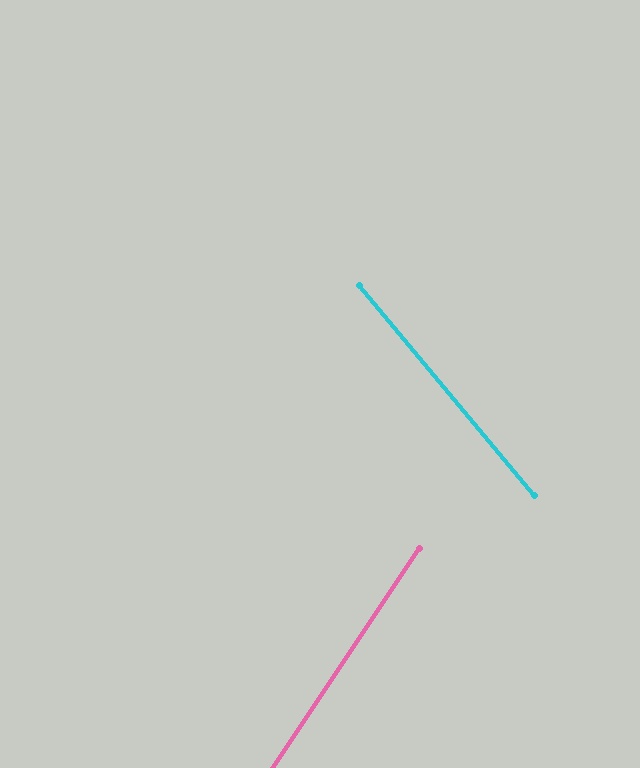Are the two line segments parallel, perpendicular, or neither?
Neither parallel nor perpendicular — they differ by about 73°.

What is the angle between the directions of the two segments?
Approximately 73 degrees.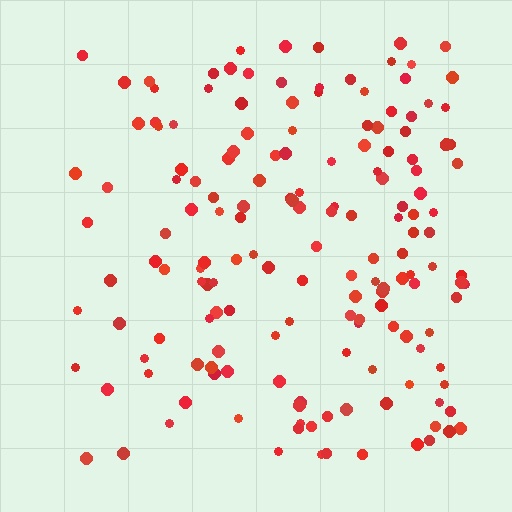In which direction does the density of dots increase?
From left to right, with the right side densest.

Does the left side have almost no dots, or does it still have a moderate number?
Still a moderate number, just noticeably fewer than the right.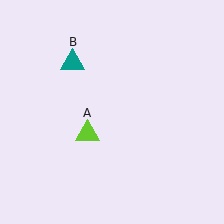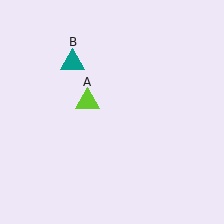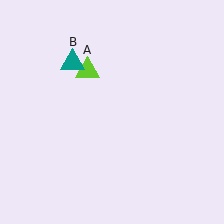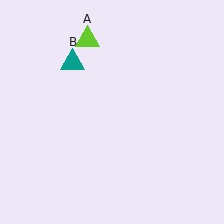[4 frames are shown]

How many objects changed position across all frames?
1 object changed position: lime triangle (object A).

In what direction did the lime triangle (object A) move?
The lime triangle (object A) moved up.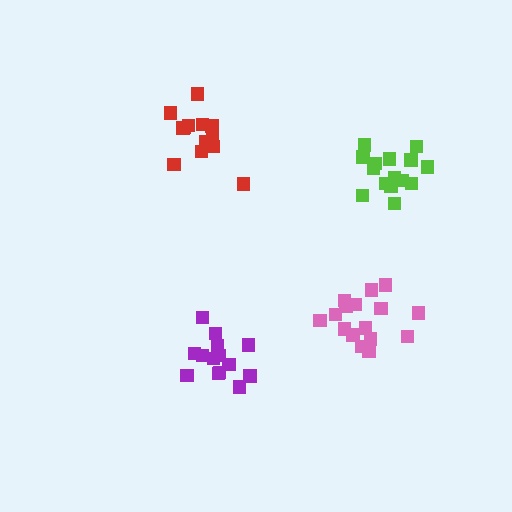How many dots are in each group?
Group 1: 16 dots, Group 2: 14 dots, Group 3: 14 dots, Group 4: 16 dots (60 total).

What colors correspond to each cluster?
The clusters are colored: pink, purple, red, lime.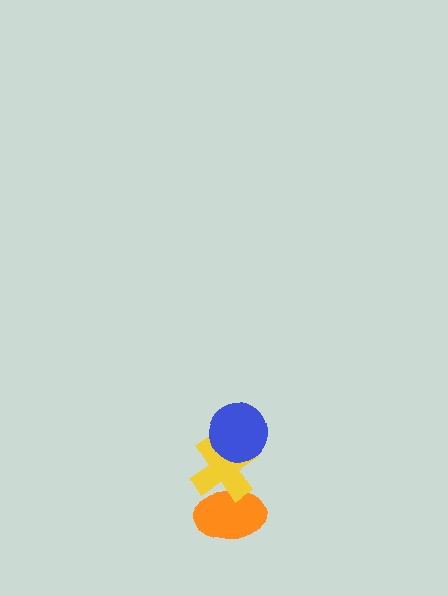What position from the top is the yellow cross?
The yellow cross is 2nd from the top.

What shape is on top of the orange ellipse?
The yellow cross is on top of the orange ellipse.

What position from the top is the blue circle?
The blue circle is 1st from the top.